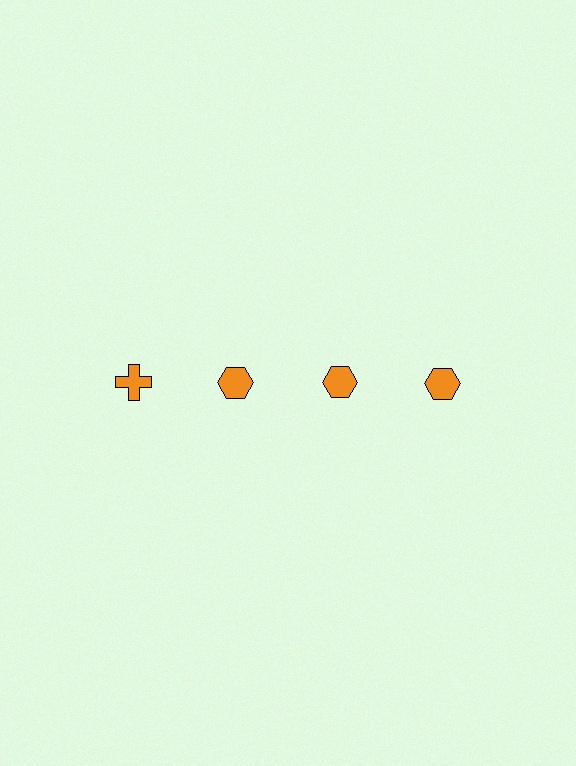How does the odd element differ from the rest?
It has a different shape: cross instead of hexagon.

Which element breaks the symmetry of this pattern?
The orange cross in the top row, leftmost column breaks the symmetry. All other shapes are orange hexagons.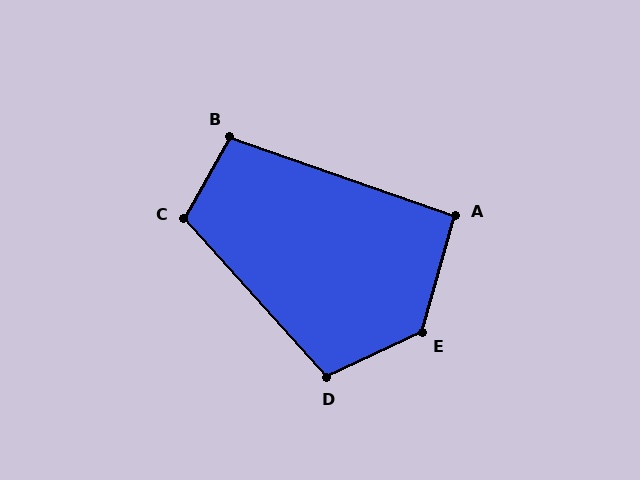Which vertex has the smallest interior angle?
A, at approximately 93 degrees.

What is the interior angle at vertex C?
Approximately 109 degrees (obtuse).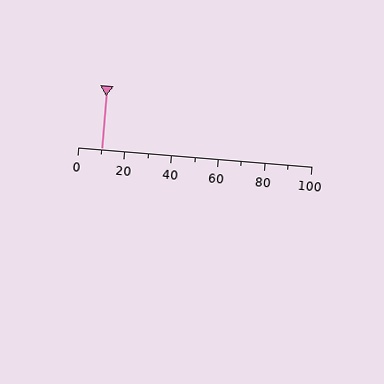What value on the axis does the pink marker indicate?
The marker indicates approximately 10.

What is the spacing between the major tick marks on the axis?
The major ticks are spaced 20 apart.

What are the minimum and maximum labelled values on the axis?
The axis runs from 0 to 100.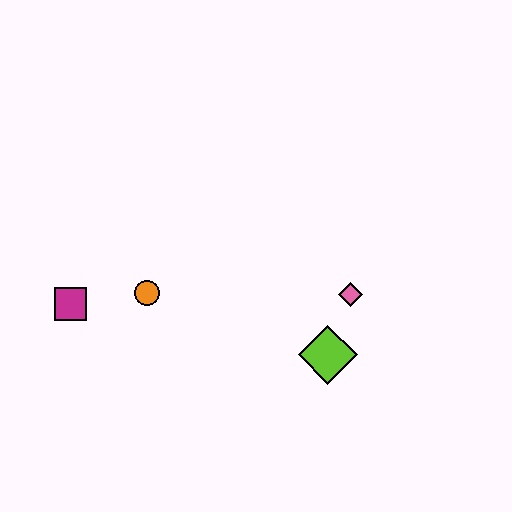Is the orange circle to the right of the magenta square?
Yes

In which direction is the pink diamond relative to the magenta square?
The pink diamond is to the right of the magenta square.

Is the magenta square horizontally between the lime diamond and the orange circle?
No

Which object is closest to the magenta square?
The orange circle is closest to the magenta square.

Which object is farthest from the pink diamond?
The magenta square is farthest from the pink diamond.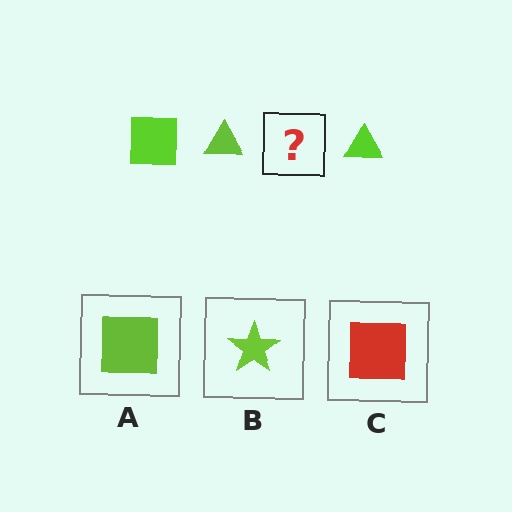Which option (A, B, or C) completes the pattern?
A.